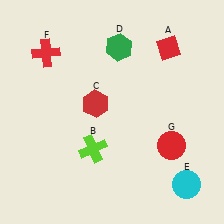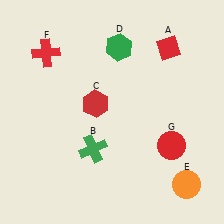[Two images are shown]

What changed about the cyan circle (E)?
In Image 1, E is cyan. In Image 2, it changed to orange.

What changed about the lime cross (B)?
In Image 1, B is lime. In Image 2, it changed to green.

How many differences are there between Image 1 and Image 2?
There are 2 differences between the two images.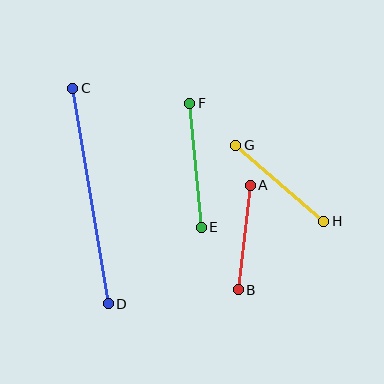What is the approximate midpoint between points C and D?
The midpoint is at approximately (90, 196) pixels.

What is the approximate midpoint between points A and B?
The midpoint is at approximately (244, 237) pixels.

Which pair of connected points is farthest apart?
Points C and D are farthest apart.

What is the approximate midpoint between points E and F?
The midpoint is at approximately (195, 165) pixels.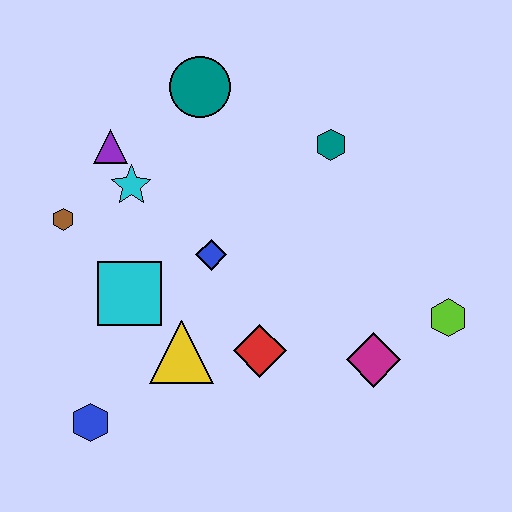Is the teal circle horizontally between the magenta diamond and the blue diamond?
No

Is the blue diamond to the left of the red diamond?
Yes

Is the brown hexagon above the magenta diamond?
Yes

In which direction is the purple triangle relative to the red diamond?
The purple triangle is above the red diamond.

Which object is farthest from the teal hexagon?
The blue hexagon is farthest from the teal hexagon.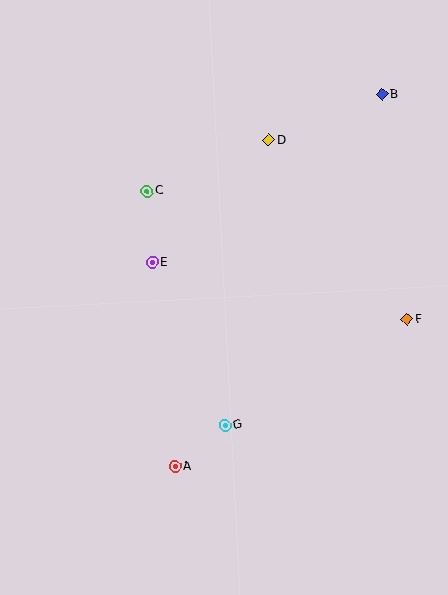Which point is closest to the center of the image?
Point E at (152, 262) is closest to the center.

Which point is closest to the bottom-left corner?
Point A is closest to the bottom-left corner.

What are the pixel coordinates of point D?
Point D is at (269, 140).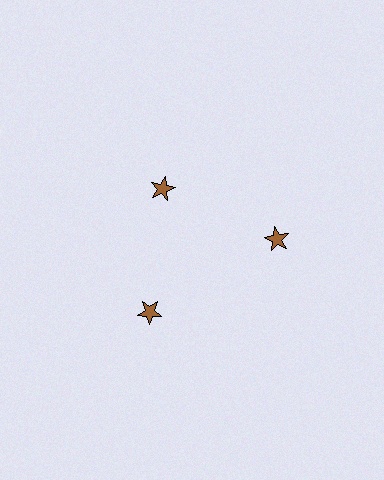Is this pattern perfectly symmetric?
No. The 3 brown stars are arranged in a ring, but one element near the 11 o'clock position is pulled inward toward the center, breaking the 3-fold rotational symmetry.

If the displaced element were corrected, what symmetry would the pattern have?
It would have 3-fold rotational symmetry — the pattern would map onto itself every 120 degrees.